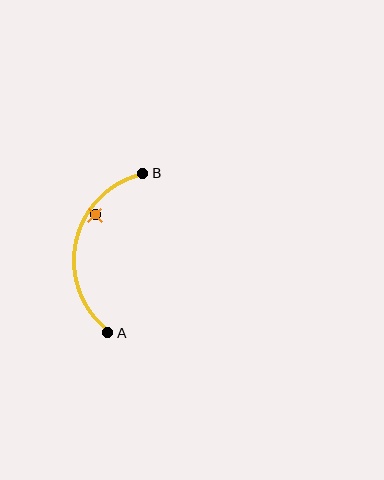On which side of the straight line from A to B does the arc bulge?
The arc bulges to the left of the straight line connecting A and B.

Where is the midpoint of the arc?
The arc midpoint is the point on the curve farthest from the straight line joining A and B. It sits to the left of that line.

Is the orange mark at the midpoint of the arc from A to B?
No — the orange mark does not lie on the arc at all. It sits slightly inside the curve.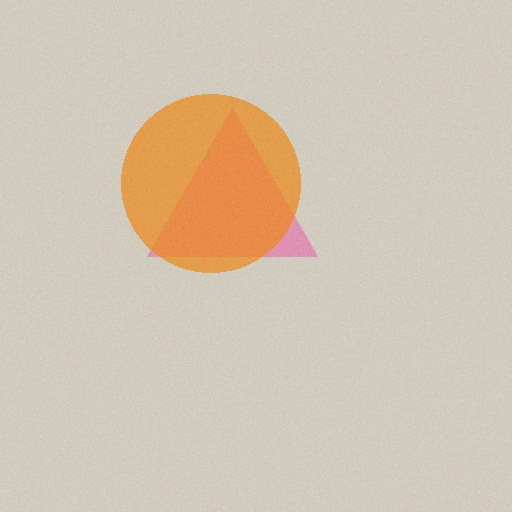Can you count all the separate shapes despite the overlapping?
Yes, there are 2 separate shapes.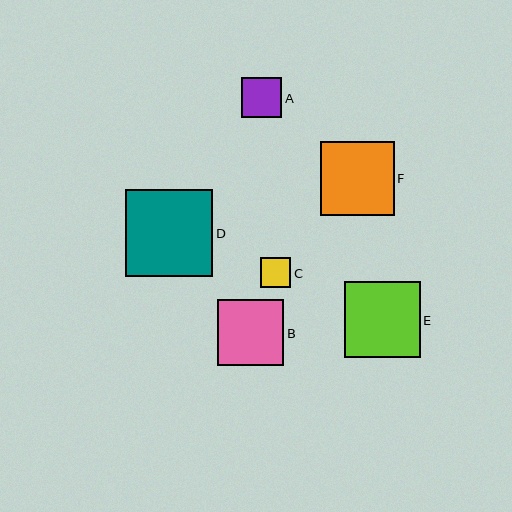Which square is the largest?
Square D is the largest with a size of approximately 87 pixels.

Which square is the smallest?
Square C is the smallest with a size of approximately 30 pixels.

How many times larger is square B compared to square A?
Square B is approximately 1.7 times the size of square A.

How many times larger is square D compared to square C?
Square D is approximately 2.9 times the size of square C.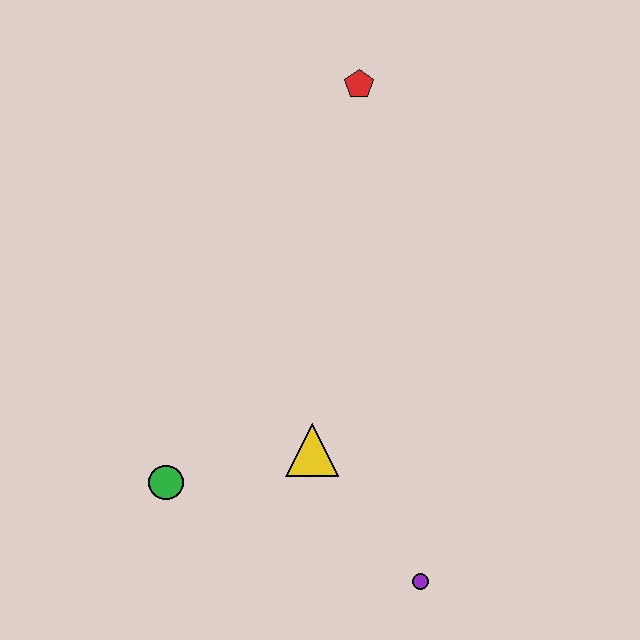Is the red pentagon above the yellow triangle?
Yes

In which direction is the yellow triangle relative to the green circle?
The yellow triangle is to the right of the green circle.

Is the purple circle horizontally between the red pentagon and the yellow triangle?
No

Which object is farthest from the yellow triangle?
The red pentagon is farthest from the yellow triangle.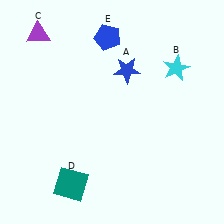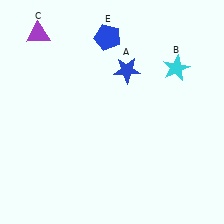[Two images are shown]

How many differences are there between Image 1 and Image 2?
There is 1 difference between the two images.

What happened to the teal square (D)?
The teal square (D) was removed in Image 2. It was in the bottom-left area of Image 1.